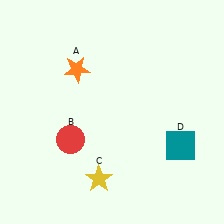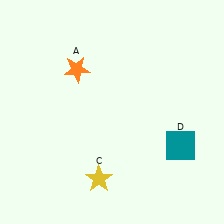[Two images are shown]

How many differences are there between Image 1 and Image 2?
There is 1 difference between the two images.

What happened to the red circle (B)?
The red circle (B) was removed in Image 2. It was in the bottom-left area of Image 1.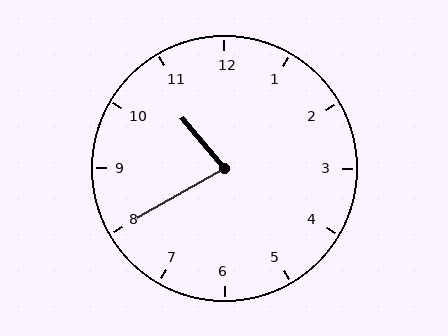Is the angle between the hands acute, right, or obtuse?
It is acute.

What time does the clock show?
10:40.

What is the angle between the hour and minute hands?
Approximately 80 degrees.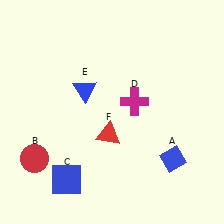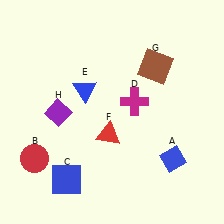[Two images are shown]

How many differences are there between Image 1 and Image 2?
There are 2 differences between the two images.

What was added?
A brown square (G), a purple diamond (H) were added in Image 2.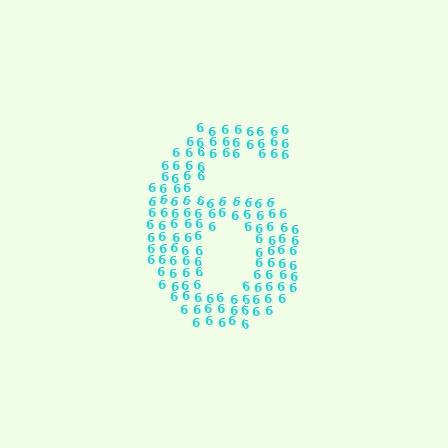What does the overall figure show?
The overall figure shows the digit 6.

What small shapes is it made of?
It is made of small digit 6's.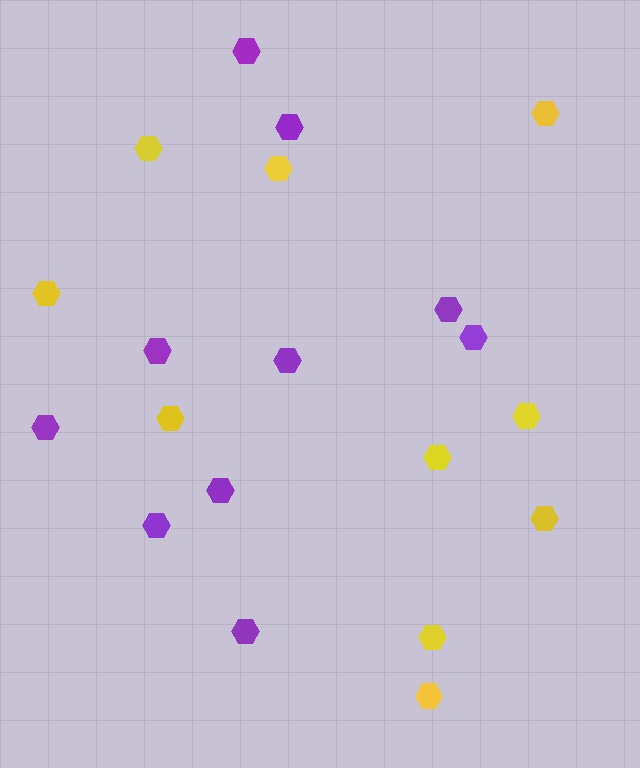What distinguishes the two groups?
There are 2 groups: one group of purple hexagons (10) and one group of yellow hexagons (10).